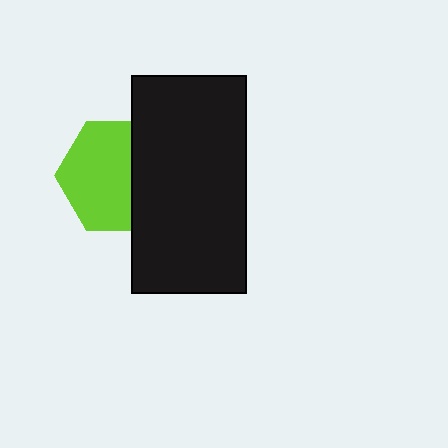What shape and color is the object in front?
The object in front is a black rectangle.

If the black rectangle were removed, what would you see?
You would see the complete lime hexagon.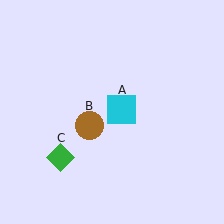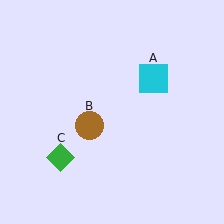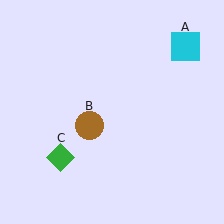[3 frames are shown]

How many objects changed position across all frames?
1 object changed position: cyan square (object A).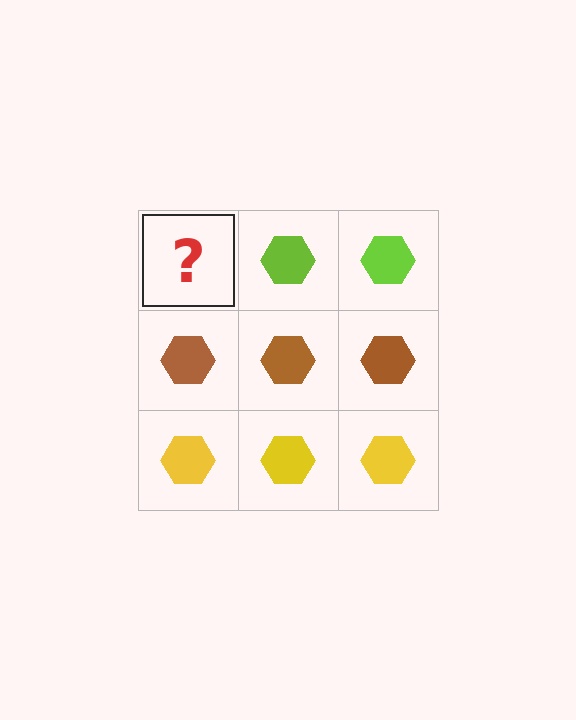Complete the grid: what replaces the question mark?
The question mark should be replaced with a lime hexagon.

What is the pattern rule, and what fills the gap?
The rule is that each row has a consistent color. The gap should be filled with a lime hexagon.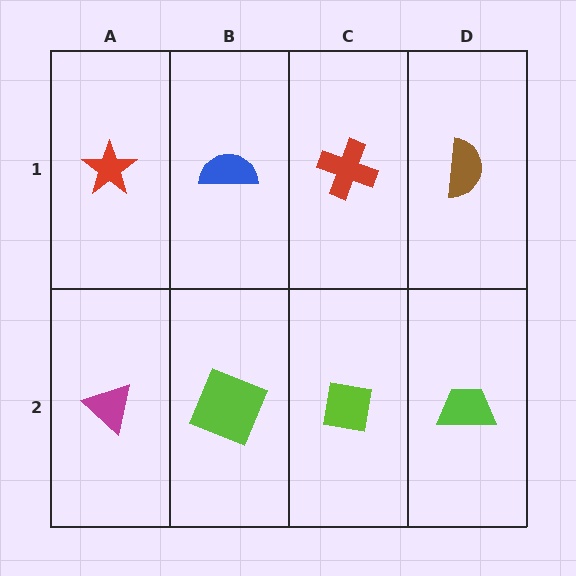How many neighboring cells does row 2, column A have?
2.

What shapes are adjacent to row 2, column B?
A blue semicircle (row 1, column B), a magenta triangle (row 2, column A), a lime square (row 2, column C).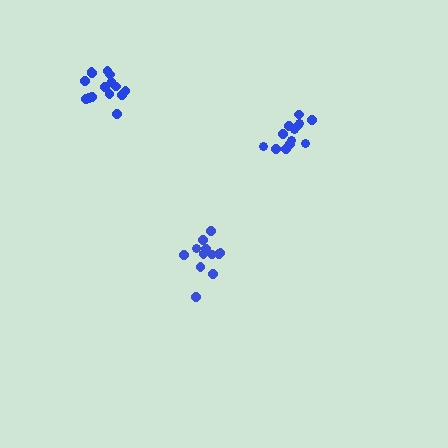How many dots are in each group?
Group 1: 12 dots, Group 2: 13 dots, Group 3: 15 dots (40 total).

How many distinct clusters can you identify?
There are 3 distinct clusters.